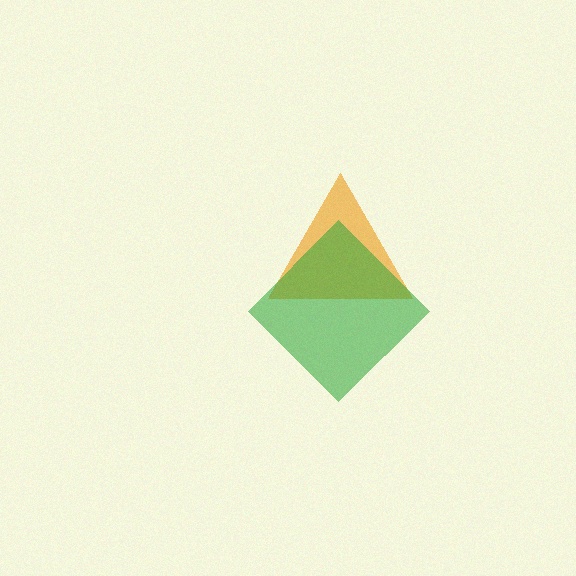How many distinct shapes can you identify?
There are 2 distinct shapes: an orange triangle, a green diamond.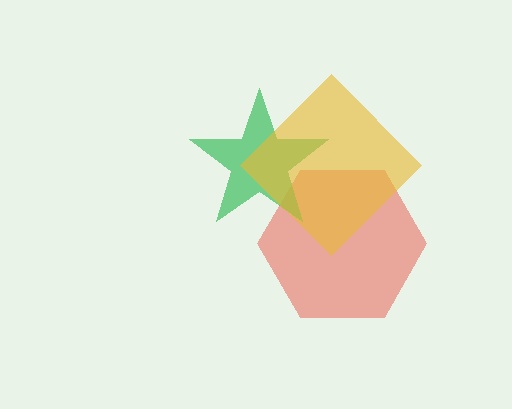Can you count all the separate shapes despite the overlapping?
Yes, there are 3 separate shapes.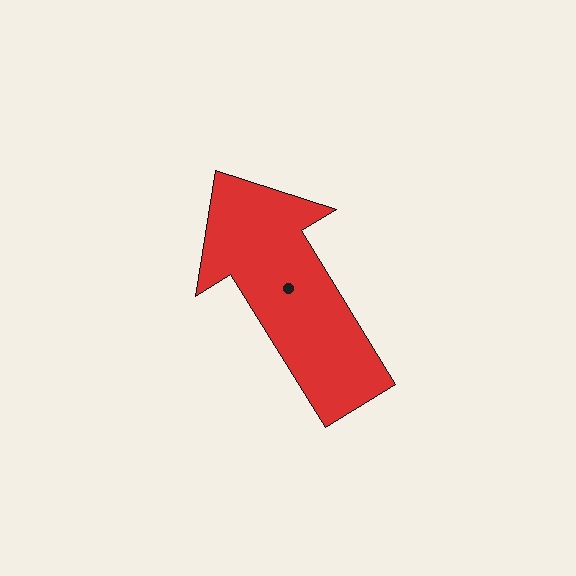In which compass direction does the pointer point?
Northwest.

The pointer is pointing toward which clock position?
Roughly 11 o'clock.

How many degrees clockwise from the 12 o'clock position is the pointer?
Approximately 328 degrees.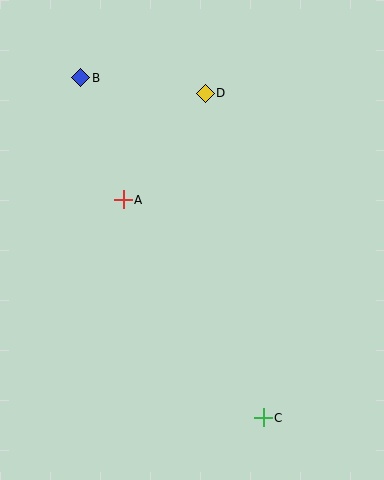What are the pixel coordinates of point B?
Point B is at (81, 78).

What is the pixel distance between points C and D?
The distance between C and D is 330 pixels.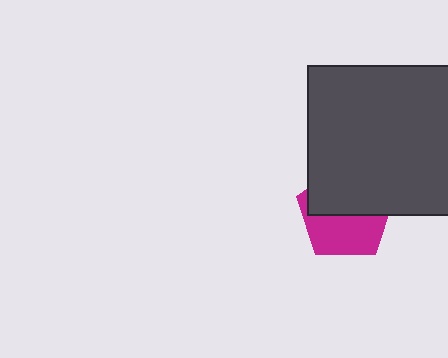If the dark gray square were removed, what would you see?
You would see the complete magenta pentagon.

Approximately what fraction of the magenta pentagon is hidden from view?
Roughly 51% of the magenta pentagon is hidden behind the dark gray square.